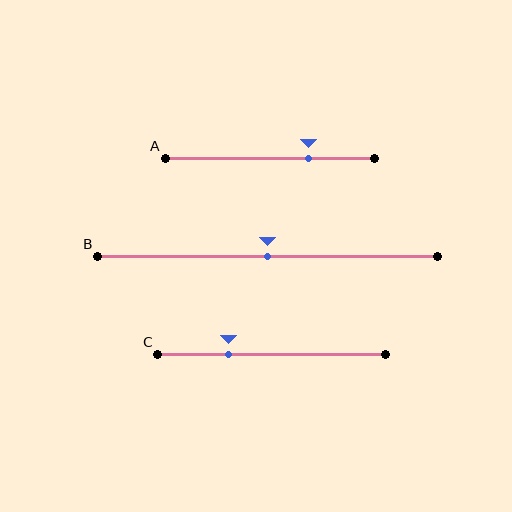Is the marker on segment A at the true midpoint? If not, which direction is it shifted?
No, the marker on segment A is shifted to the right by about 19% of the segment length.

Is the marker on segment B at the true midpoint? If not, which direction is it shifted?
Yes, the marker on segment B is at the true midpoint.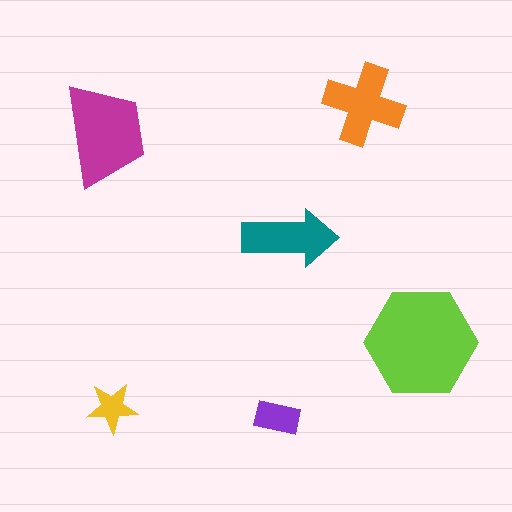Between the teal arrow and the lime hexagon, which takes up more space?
The lime hexagon.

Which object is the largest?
The lime hexagon.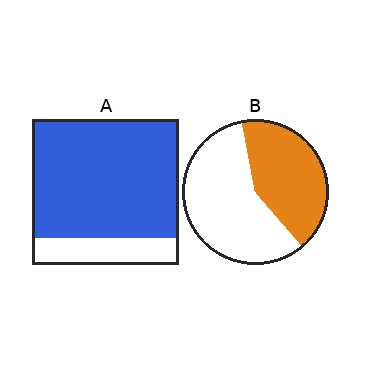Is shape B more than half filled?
No.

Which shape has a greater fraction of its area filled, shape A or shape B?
Shape A.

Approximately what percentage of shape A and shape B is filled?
A is approximately 80% and B is approximately 40%.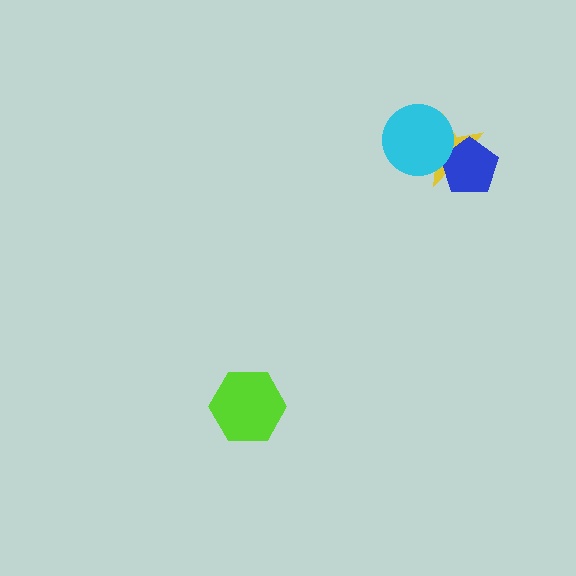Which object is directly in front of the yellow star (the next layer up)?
The blue pentagon is directly in front of the yellow star.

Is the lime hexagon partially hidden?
No, no other shape covers it.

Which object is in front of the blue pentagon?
The cyan circle is in front of the blue pentagon.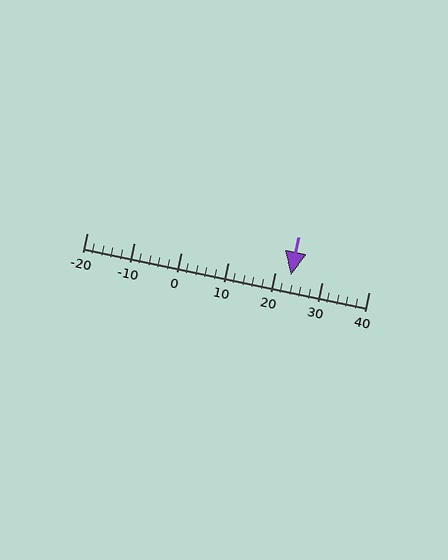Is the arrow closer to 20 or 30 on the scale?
The arrow is closer to 20.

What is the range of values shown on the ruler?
The ruler shows values from -20 to 40.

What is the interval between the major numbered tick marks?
The major tick marks are spaced 10 units apart.